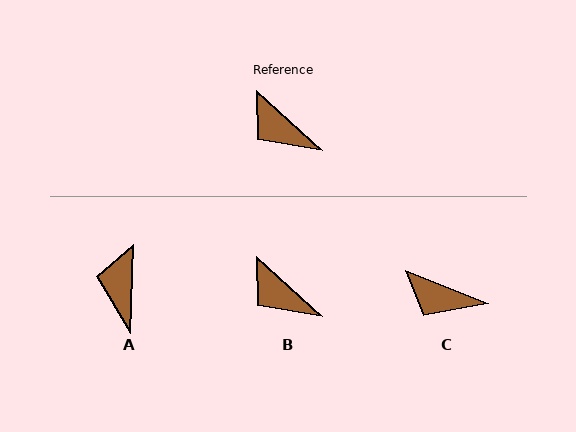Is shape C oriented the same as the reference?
No, it is off by about 21 degrees.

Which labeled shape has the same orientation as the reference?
B.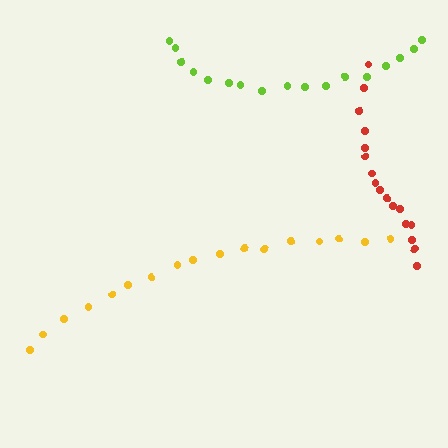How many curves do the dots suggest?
There are 3 distinct paths.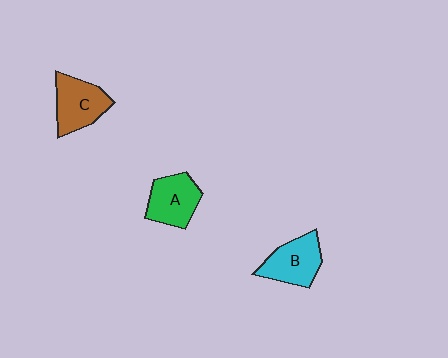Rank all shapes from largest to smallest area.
From largest to smallest: C (brown), B (cyan), A (green).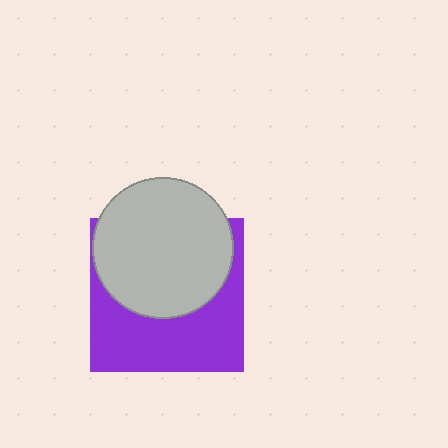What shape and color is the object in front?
The object in front is a light gray circle.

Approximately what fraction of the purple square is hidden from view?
Roughly 51% of the purple square is hidden behind the light gray circle.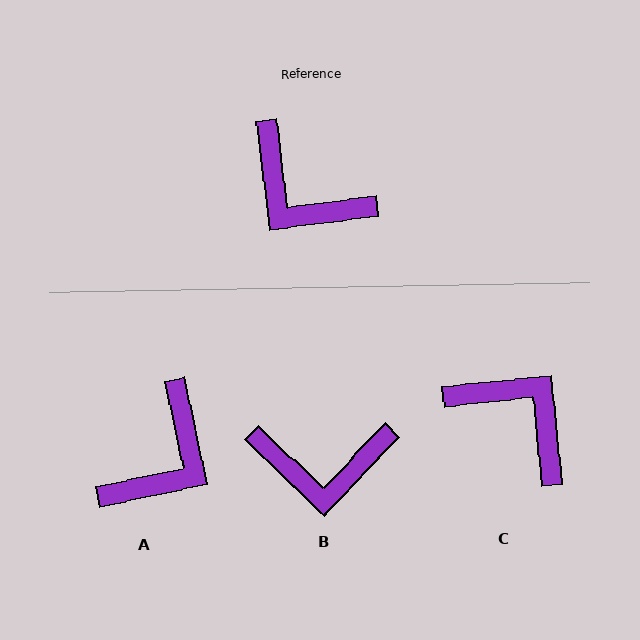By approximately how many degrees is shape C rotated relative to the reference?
Approximately 179 degrees counter-clockwise.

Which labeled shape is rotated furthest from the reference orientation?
C, about 179 degrees away.